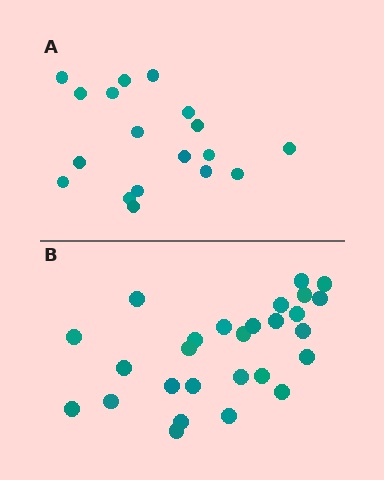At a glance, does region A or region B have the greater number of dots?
Region B (the bottom region) has more dots.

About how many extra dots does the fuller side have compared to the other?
Region B has roughly 8 or so more dots than region A.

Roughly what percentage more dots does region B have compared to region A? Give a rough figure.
About 50% more.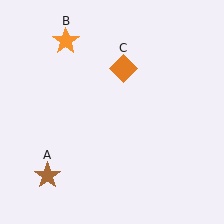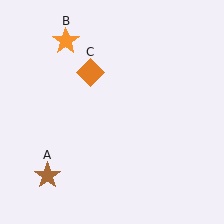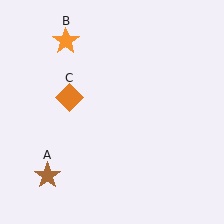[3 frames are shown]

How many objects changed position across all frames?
1 object changed position: orange diamond (object C).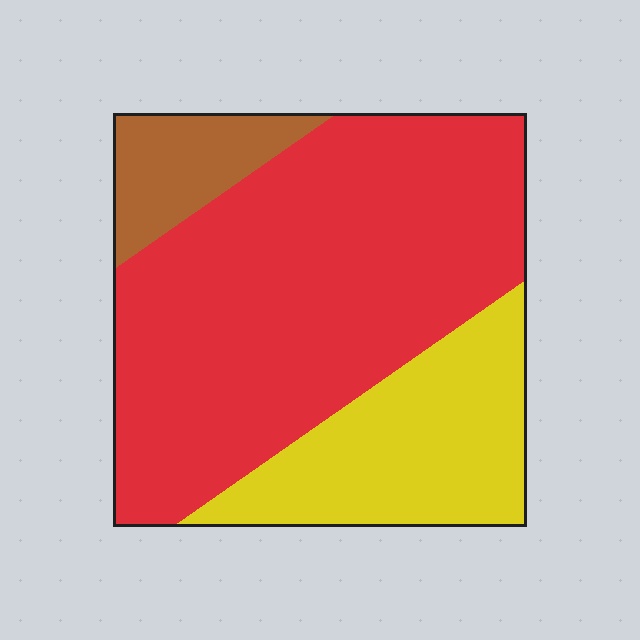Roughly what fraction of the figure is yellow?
Yellow covers roughly 25% of the figure.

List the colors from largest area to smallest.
From largest to smallest: red, yellow, brown.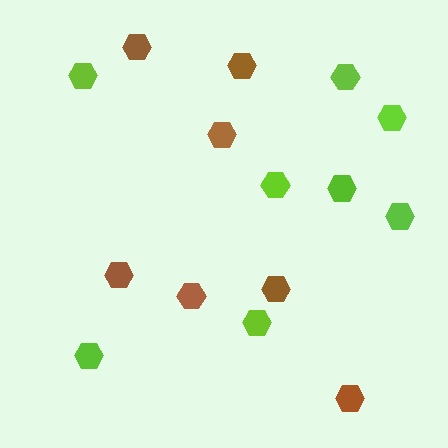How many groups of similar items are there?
There are 2 groups: one group of lime hexagons (8) and one group of brown hexagons (7).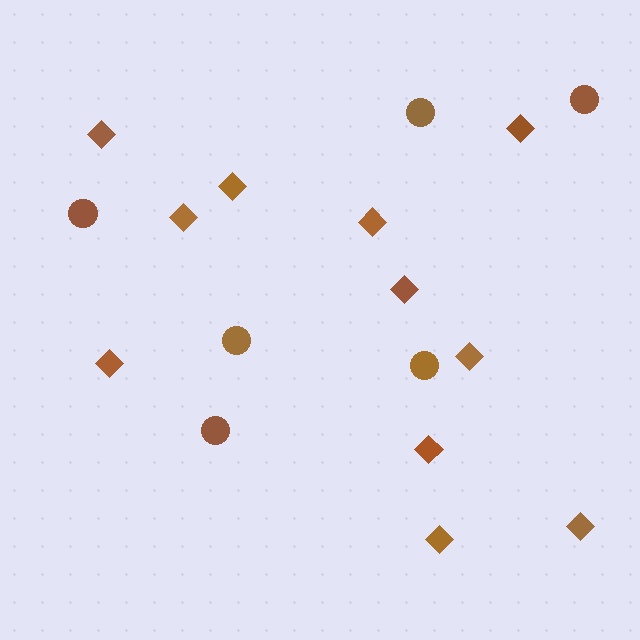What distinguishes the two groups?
There are 2 groups: one group of diamonds (11) and one group of circles (6).